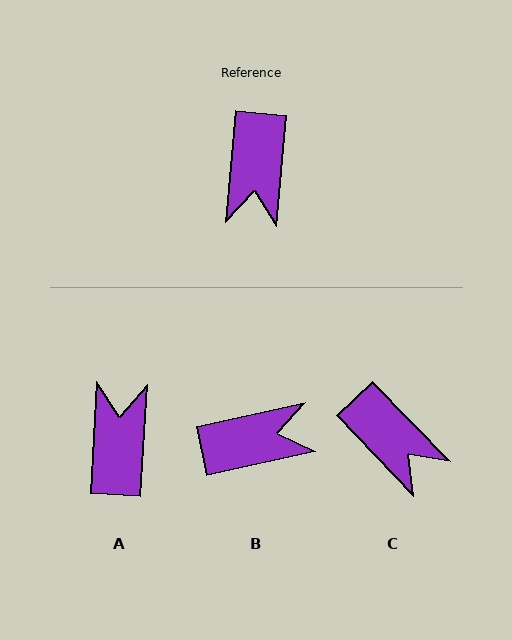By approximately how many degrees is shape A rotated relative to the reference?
Approximately 178 degrees clockwise.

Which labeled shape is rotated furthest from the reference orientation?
A, about 178 degrees away.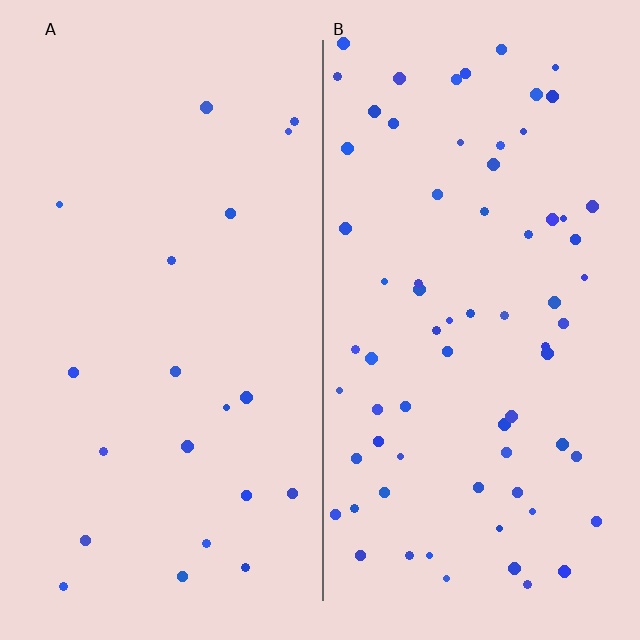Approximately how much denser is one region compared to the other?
Approximately 3.5× — region B over region A.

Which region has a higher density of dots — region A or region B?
B (the right).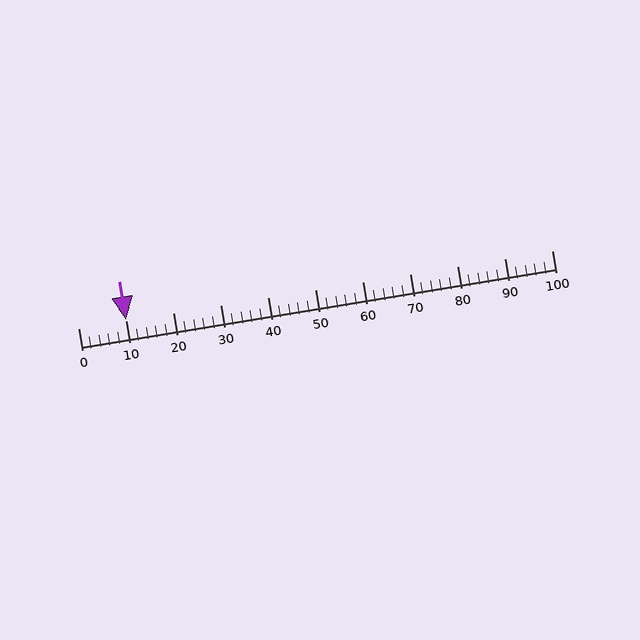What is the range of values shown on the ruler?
The ruler shows values from 0 to 100.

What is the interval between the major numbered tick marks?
The major tick marks are spaced 10 units apart.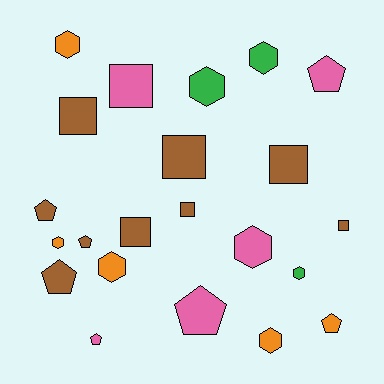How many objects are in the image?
There are 22 objects.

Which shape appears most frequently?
Hexagon, with 8 objects.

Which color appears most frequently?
Brown, with 9 objects.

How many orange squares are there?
There are no orange squares.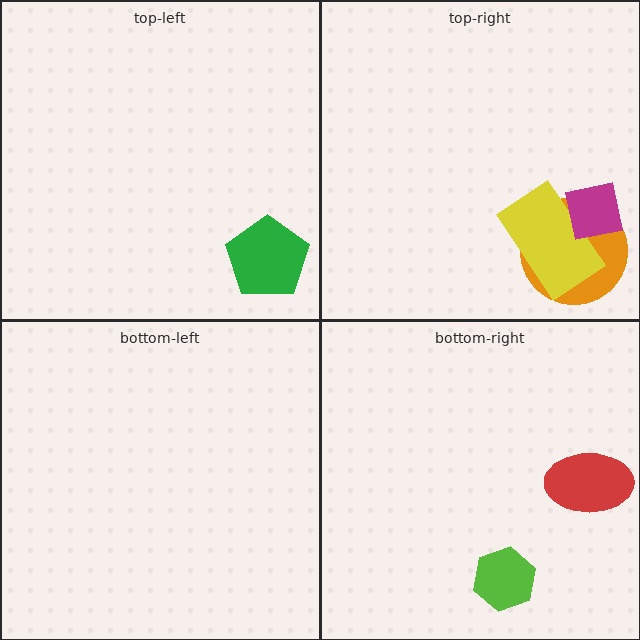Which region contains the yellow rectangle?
The top-right region.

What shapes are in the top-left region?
The green pentagon.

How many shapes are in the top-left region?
1.